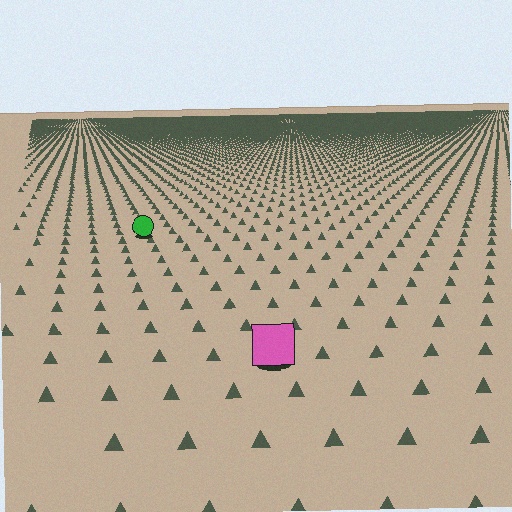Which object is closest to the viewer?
The pink square is closest. The texture marks near it are larger and more spread out.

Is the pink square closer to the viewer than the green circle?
Yes. The pink square is closer — you can tell from the texture gradient: the ground texture is coarser near it.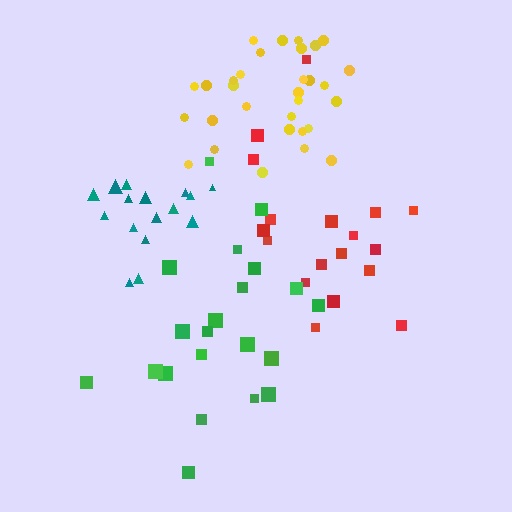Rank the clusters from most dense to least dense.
yellow, teal, green, red.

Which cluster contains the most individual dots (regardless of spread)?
Yellow (31).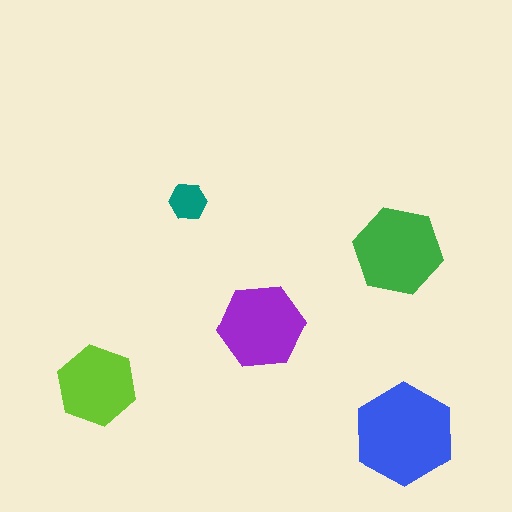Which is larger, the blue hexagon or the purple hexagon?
The blue one.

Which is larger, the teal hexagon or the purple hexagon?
The purple one.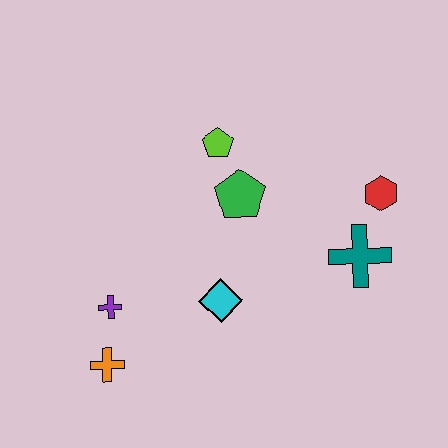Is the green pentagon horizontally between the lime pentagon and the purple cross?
No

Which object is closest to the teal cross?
The red hexagon is closest to the teal cross.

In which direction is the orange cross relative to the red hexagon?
The orange cross is to the left of the red hexagon.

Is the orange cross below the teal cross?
Yes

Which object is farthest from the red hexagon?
The orange cross is farthest from the red hexagon.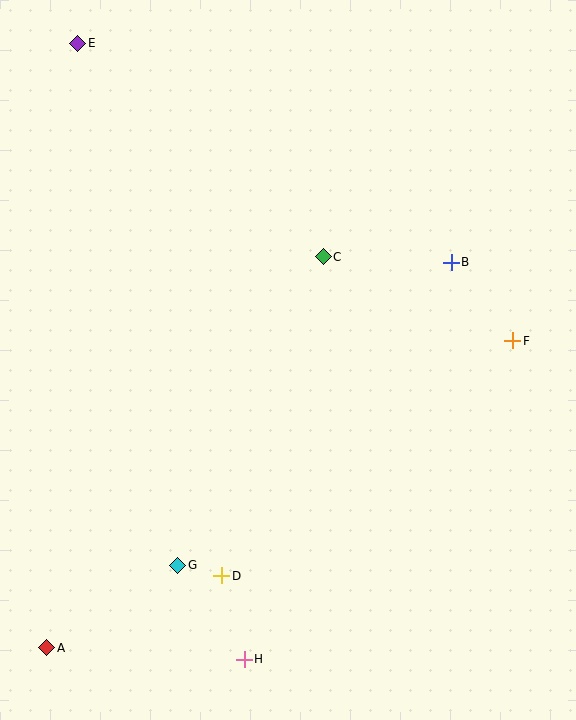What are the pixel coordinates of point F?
Point F is at (513, 341).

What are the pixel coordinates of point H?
Point H is at (244, 659).